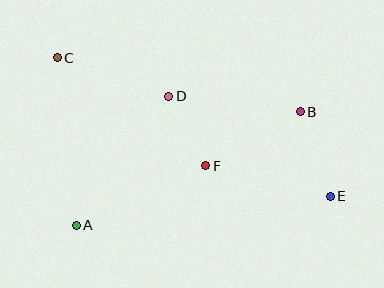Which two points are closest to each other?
Points D and F are closest to each other.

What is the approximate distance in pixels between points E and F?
The distance between E and F is approximately 128 pixels.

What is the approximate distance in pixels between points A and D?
The distance between A and D is approximately 159 pixels.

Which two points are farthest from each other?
Points C and E are farthest from each other.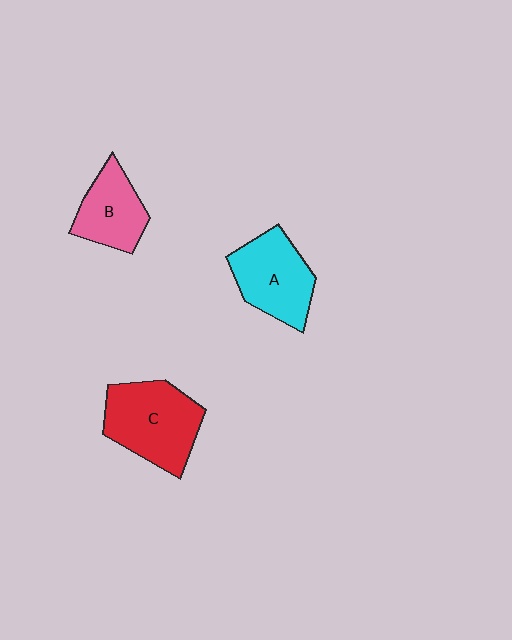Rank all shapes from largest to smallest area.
From largest to smallest: C (red), A (cyan), B (pink).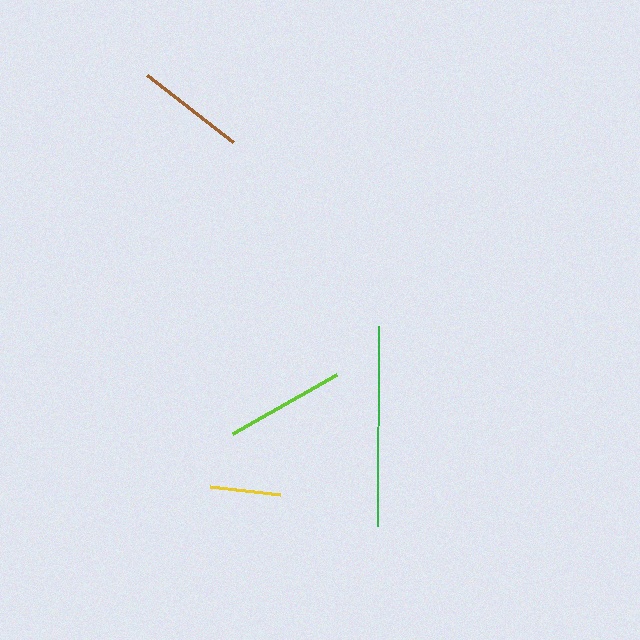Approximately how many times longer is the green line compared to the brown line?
The green line is approximately 1.8 times the length of the brown line.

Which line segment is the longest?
The green line is the longest at approximately 199 pixels.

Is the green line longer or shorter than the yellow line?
The green line is longer than the yellow line.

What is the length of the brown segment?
The brown segment is approximately 109 pixels long.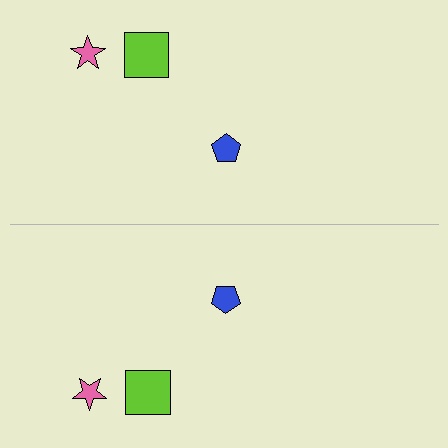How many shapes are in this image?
There are 6 shapes in this image.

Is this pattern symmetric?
Yes, this pattern has bilateral (reflection) symmetry.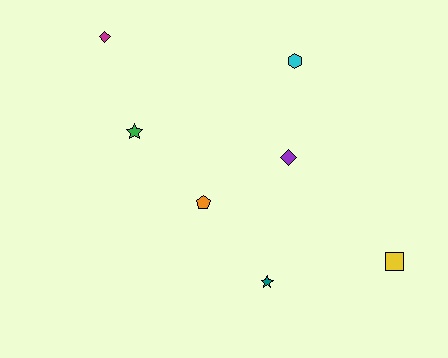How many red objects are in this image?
There are no red objects.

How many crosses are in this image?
There are no crosses.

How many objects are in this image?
There are 7 objects.